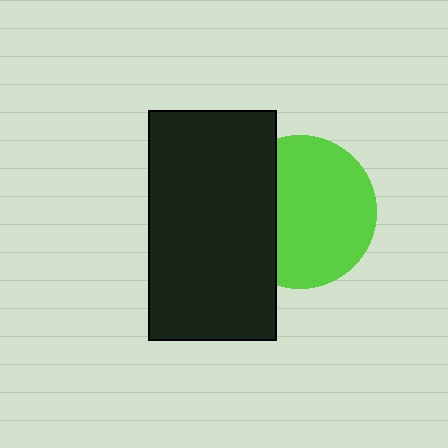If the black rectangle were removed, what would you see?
You would see the complete lime circle.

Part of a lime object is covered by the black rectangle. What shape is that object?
It is a circle.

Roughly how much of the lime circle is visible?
Most of it is visible (roughly 68%).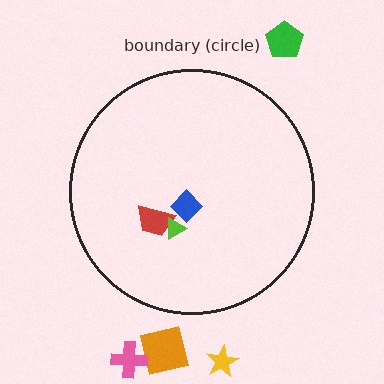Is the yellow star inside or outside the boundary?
Outside.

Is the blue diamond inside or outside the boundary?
Inside.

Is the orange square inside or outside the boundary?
Outside.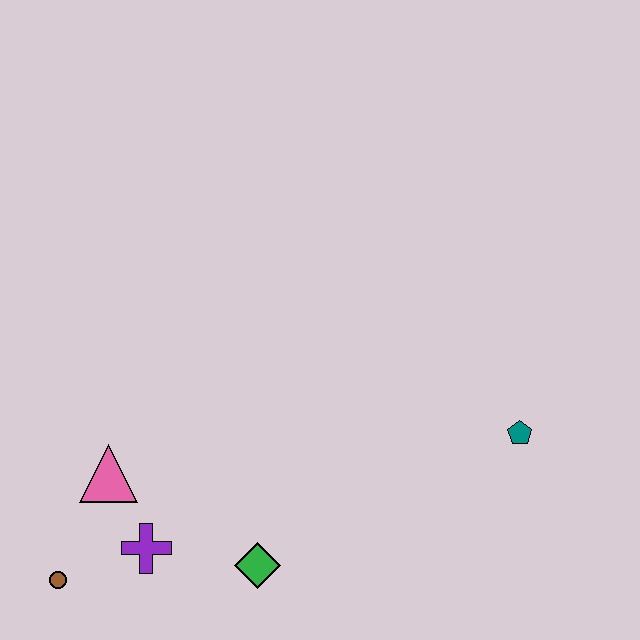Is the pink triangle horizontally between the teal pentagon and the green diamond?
No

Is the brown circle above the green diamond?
No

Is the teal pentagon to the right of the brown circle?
Yes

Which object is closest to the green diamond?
The purple cross is closest to the green diamond.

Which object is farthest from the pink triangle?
The teal pentagon is farthest from the pink triangle.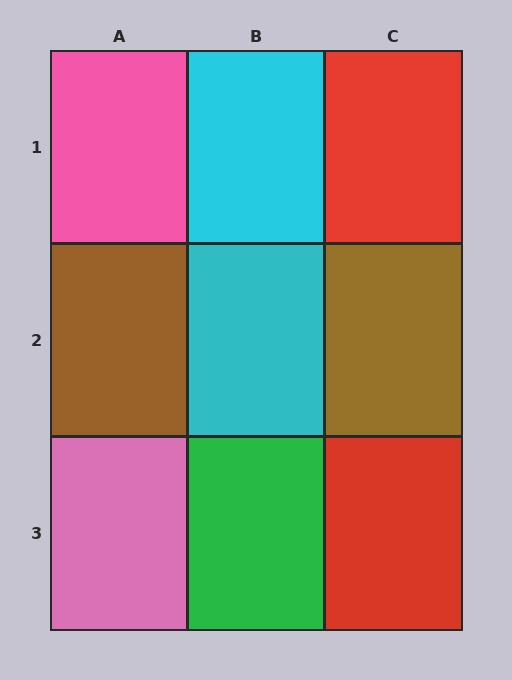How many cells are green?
1 cell is green.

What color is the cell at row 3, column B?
Green.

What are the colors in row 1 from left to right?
Pink, cyan, red.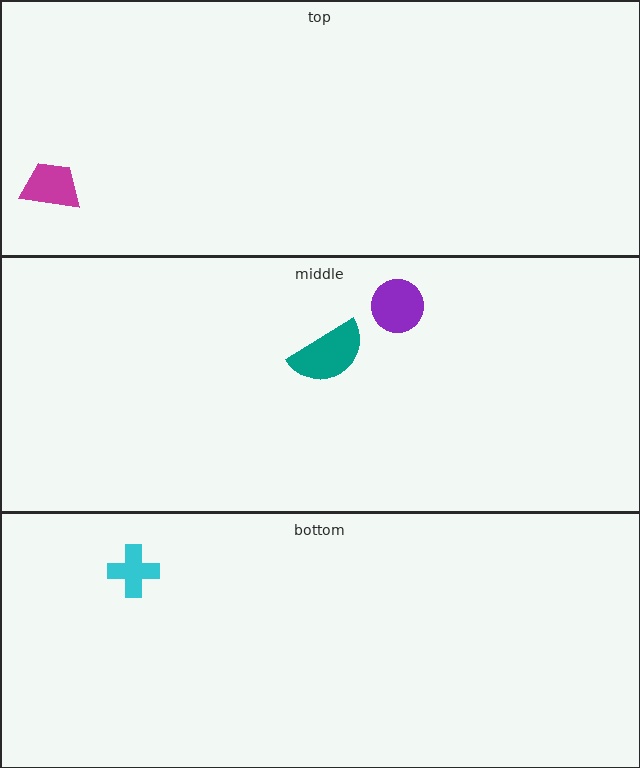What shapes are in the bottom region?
The cyan cross.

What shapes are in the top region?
The magenta trapezoid.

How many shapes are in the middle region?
2.